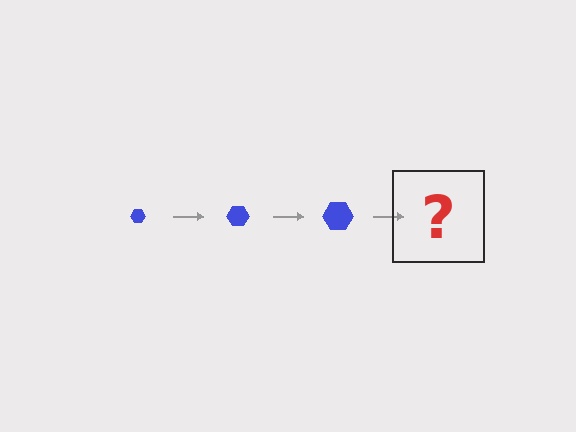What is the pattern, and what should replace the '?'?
The pattern is that the hexagon gets progressively larger each step. The '?' should be a blue hexagon, larger than the previous one.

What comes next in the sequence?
The next element should be a blue hexagon, larger than the previous one.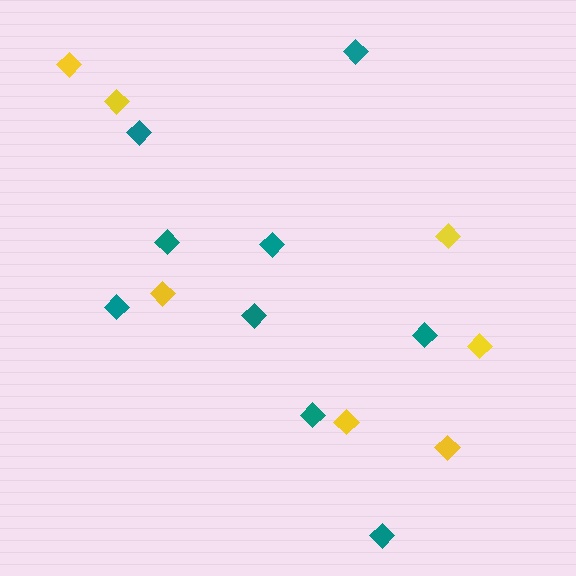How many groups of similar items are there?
There are 2 groups: one group of teal diamonds (9) and one group of yellow diamonds (7).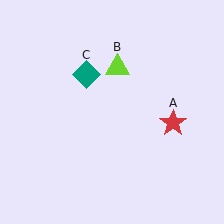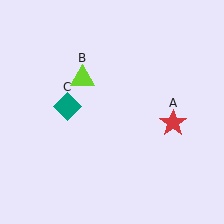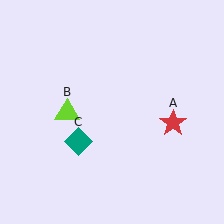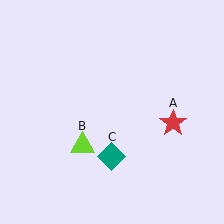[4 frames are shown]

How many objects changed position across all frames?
2 objects changed position: lime triangle (object B), teal diamond (object C).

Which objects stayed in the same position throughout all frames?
Red star (object A) remained stationary.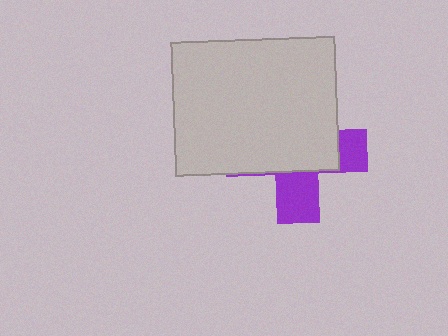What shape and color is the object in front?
The object in front is a light gray rectangle.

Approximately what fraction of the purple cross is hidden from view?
Roughly 66% of the purple cross is hidden behind the light gray rectangle.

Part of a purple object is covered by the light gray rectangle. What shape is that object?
It is a cross.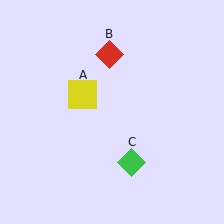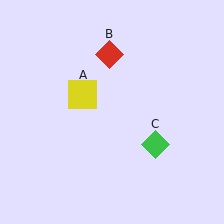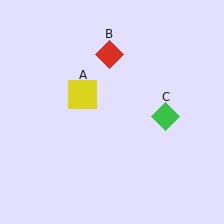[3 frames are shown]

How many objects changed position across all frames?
1 object changed position: green diamond (object C).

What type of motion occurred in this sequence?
The green diamond (object C) rotated counterclockwise around the center of the scene.